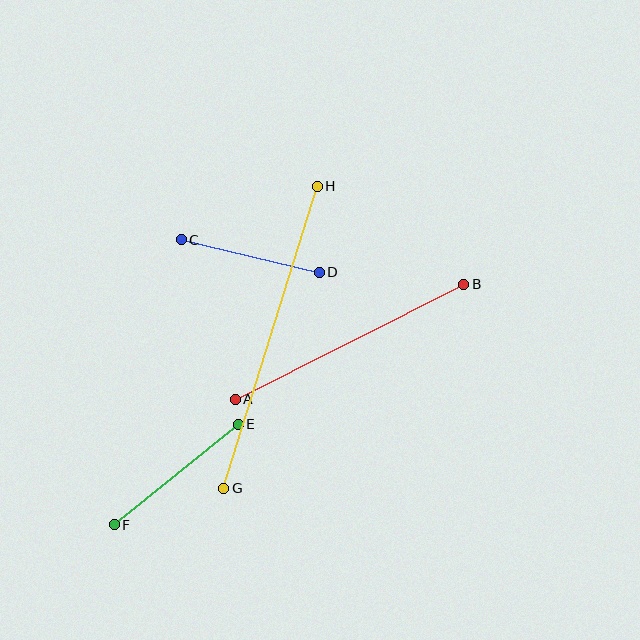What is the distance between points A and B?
The distance is approximately 256 pixels.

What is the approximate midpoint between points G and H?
The midpoint is at approximately (271, 337) pixels.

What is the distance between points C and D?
The distance is approximately 142 pixels.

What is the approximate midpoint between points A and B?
The midpoint is at approximately (350, 342) pixels.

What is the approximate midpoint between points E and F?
The midpoint is at approximately (176, 475) pixels.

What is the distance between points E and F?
The distance is approximately 160 pixels.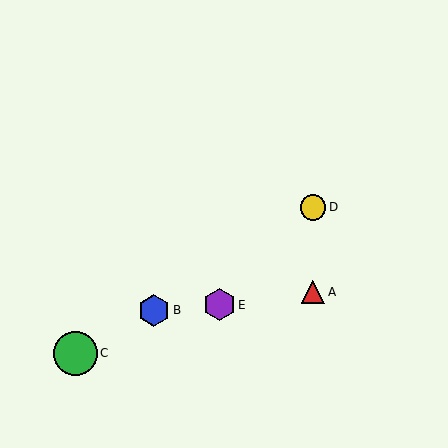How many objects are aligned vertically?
2 objects (A, D) are aligned vertically.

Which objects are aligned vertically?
Objects A, D are aligned vertically.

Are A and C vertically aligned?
No, A is at x≈313 and C is at x≈75.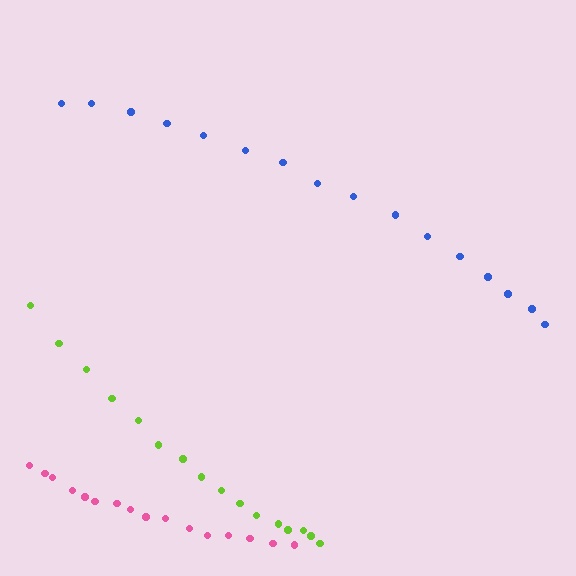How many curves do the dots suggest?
There are 3 distinct paths.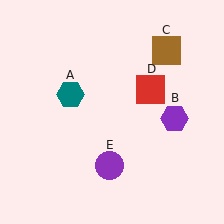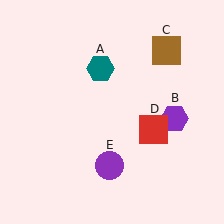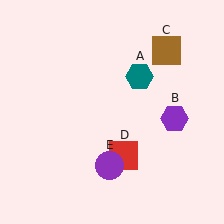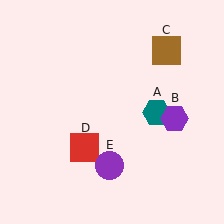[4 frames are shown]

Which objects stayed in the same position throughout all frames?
Purple hexagon (object B) and brown square (object C) and purple circle (object E) remained stationary.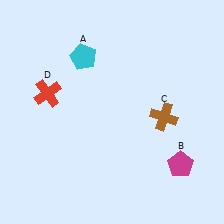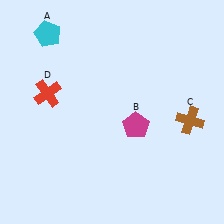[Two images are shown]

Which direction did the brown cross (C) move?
The brown cross (C) moved right.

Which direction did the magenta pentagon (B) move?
The magenta pentagon (B) moved left.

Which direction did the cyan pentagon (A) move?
The cyan pentagon (A) moved left.